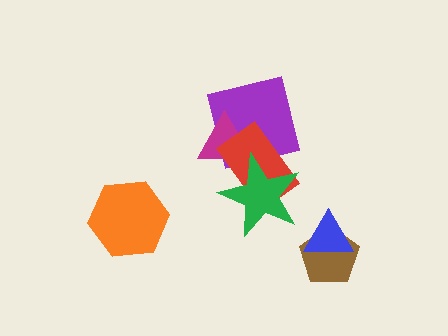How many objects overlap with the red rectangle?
3 objects overlap with the red rectangle.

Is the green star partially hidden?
No, no other shape covers it.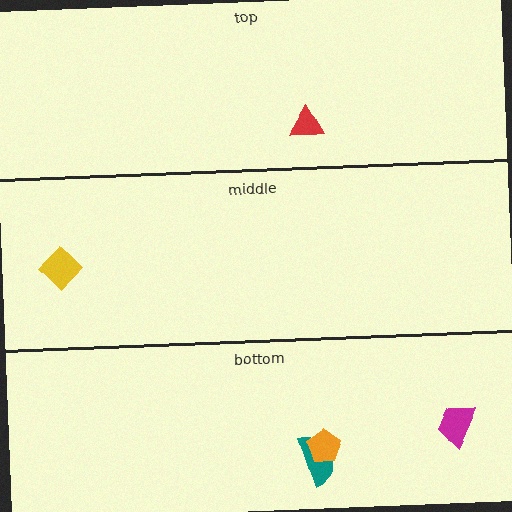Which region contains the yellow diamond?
The middle region.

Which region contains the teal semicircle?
The bottom region.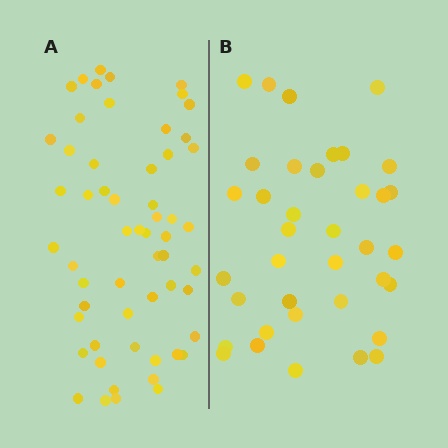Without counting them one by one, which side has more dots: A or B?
Region A (the left region) has more dots.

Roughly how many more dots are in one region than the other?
Region A has approximately 20 more dots than region B.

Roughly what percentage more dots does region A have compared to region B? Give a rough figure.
About 55% more.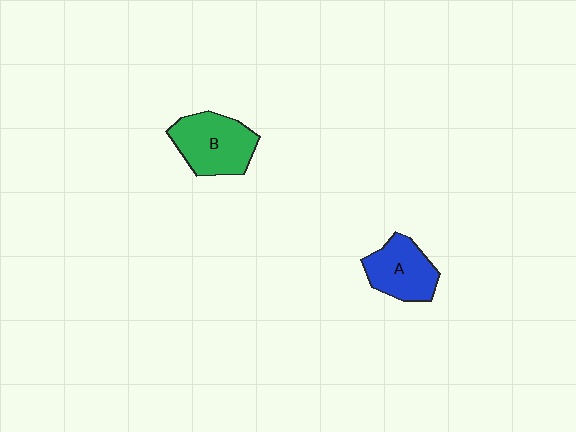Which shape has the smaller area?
Shape A (blue).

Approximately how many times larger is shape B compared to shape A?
Approximately 1.2 times.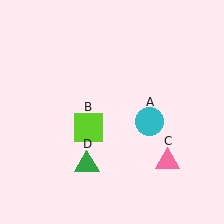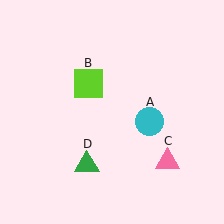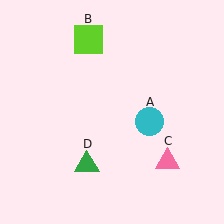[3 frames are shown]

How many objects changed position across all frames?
1 object changed position: lime square (object B).